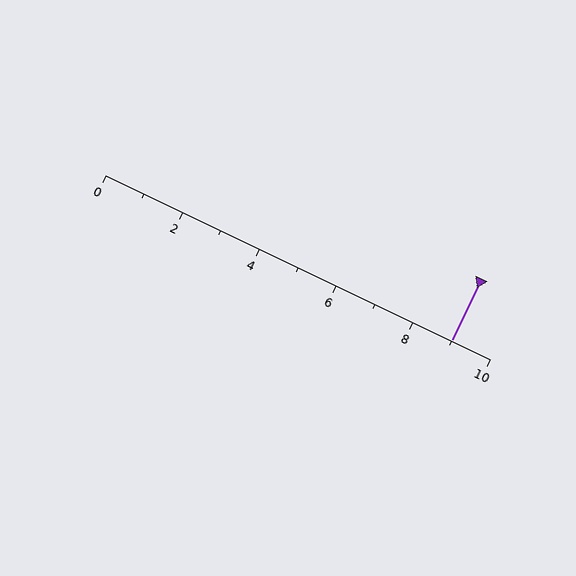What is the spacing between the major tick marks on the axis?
The major ticks are spaced 2 apart.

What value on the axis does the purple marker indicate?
The marker indicates approximately 9.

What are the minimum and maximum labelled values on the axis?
The axis runs from 0 to 10.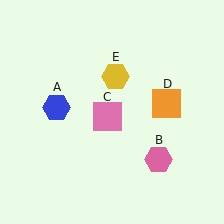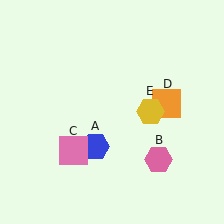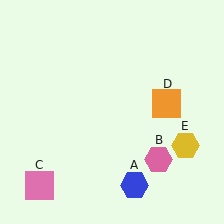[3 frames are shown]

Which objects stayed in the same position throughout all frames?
Pink hexagon (object B) and orange square (object D) remained stationary.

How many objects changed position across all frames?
3 objects changed position: blue hexagon (object A), pink square (object C), yellow hexagon (object E).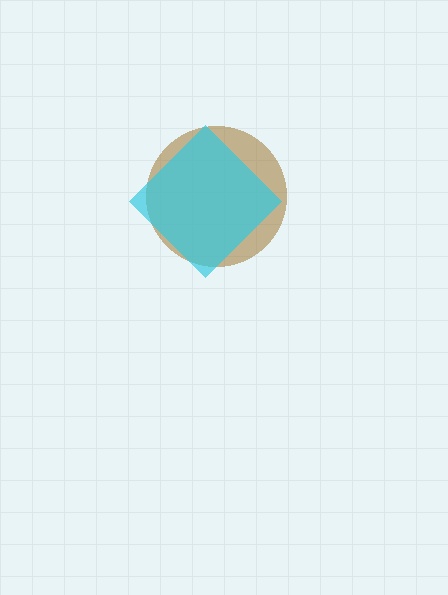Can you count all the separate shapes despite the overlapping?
Yes, there are 2 separate shapes.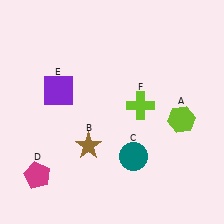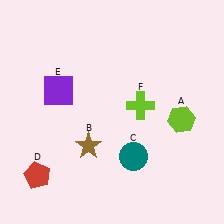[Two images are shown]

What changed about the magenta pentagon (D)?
In Image 1, D is magenta. In Image 2, it changed to red.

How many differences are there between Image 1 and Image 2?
There is 1 difference between the two images.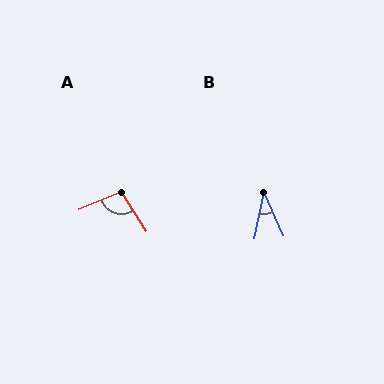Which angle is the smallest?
B, at approximately 36 degrees.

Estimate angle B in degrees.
Approximately 36 degrees.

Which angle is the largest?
A, at approximately 100 degrees.